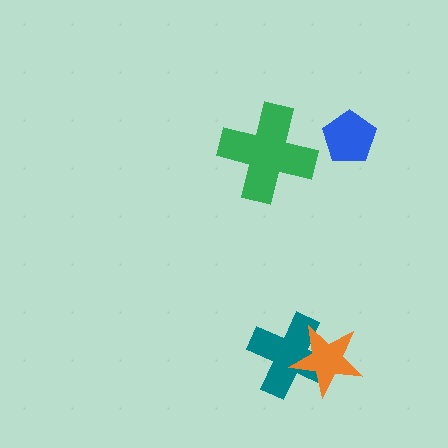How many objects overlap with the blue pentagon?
0 objects overlap with the blue pentagon.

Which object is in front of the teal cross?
The orange star is in front of the teal cross.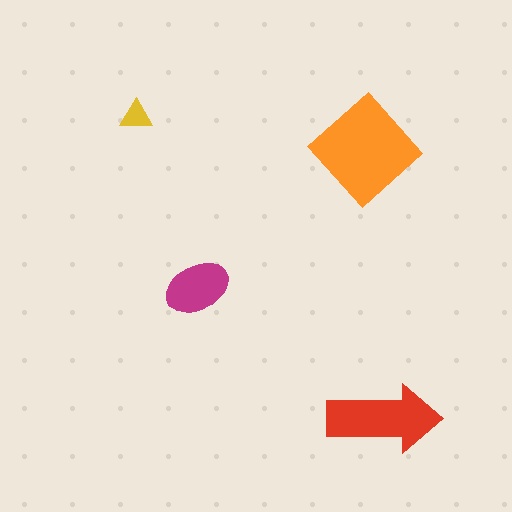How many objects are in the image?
There are 4 objects in the image.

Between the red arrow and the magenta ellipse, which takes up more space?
The red arrow.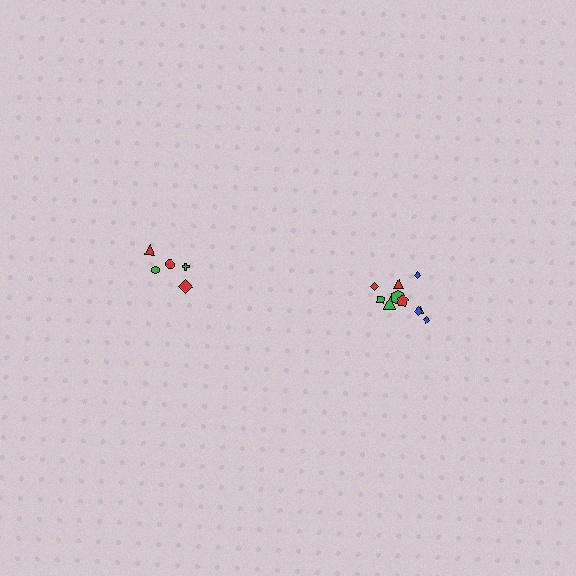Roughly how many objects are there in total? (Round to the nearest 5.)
Roughly 15 objects in total.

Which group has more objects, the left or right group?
The right group.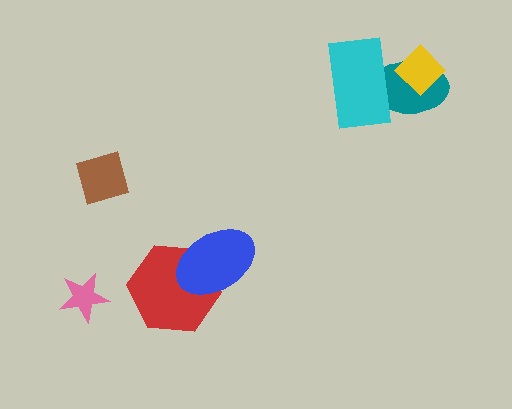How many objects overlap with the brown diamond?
0 objects overlap with the brown diamond.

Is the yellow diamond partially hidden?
No, no other shape covers it.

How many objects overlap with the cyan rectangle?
1 object overlaps with the cyan rectangle.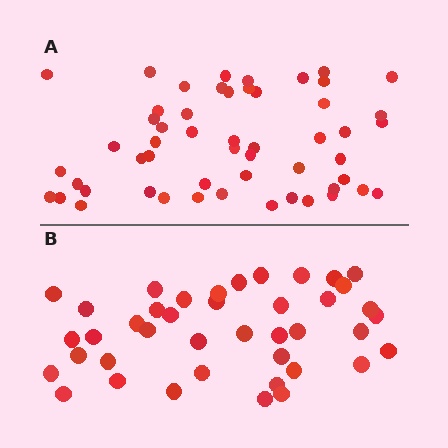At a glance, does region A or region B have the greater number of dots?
Region A (the top region) has more dots.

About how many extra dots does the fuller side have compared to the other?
Region A has roughly 12 or so more dots than region B.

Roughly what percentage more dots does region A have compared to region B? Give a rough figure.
About 30% more.